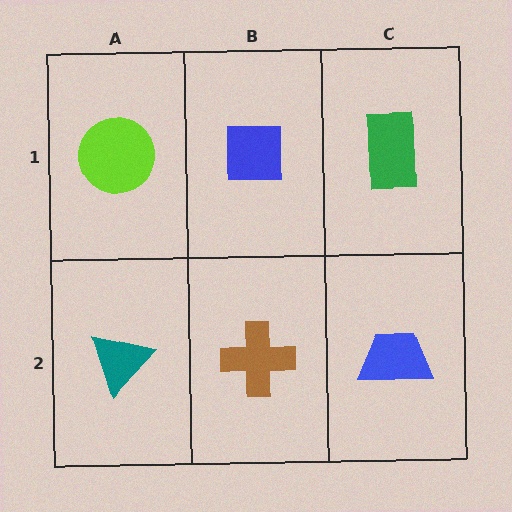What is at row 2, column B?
A brown cross.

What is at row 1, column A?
A lime circle.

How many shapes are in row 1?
3 shapes.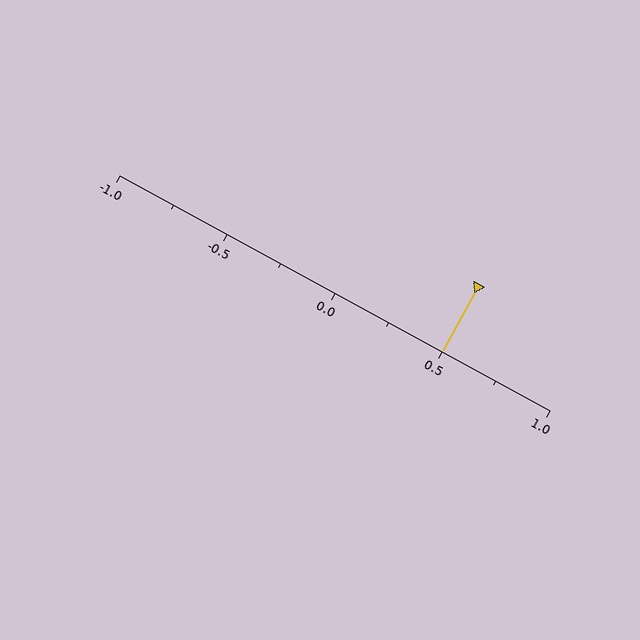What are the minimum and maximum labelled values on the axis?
The axis runs from -1.0 to 1.0.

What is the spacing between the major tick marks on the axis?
The major ticks are spaced 0.5 apart.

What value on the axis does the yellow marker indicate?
The marker indicates approximately 0.5.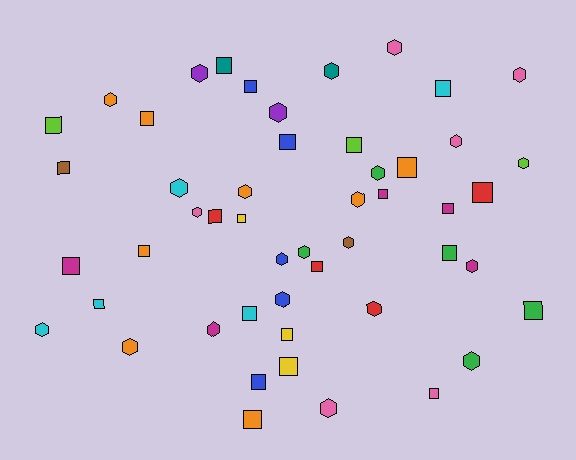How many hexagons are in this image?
There are 24 hexagons.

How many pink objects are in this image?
There are 6 pink objects.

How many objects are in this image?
There are 50 objects.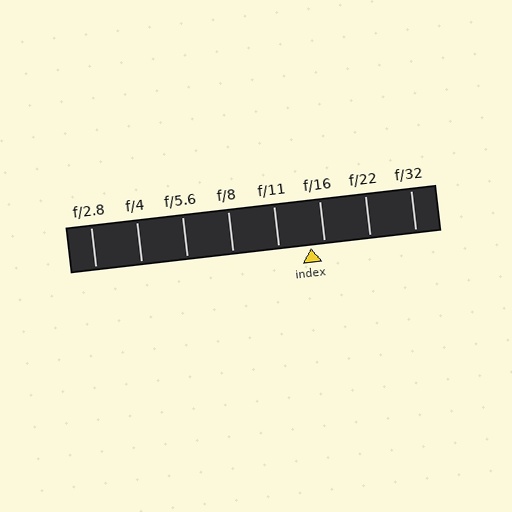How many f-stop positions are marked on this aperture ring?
There are 8 f-stop positions marked.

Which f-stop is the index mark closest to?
The index mark is closest to f/16.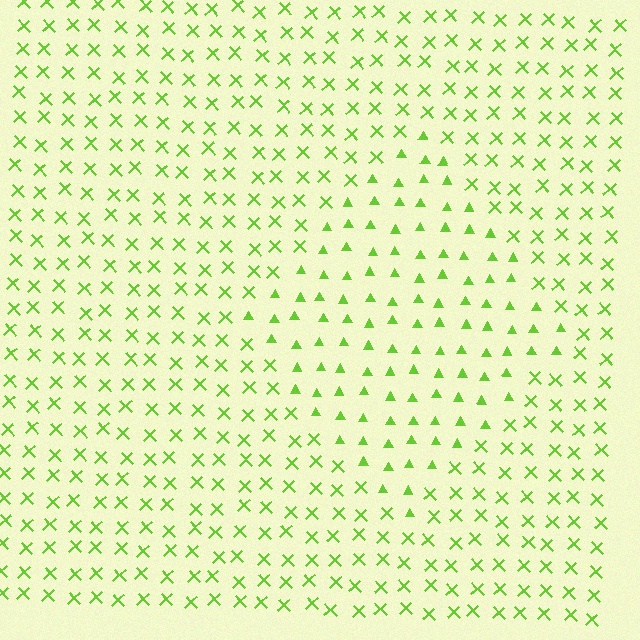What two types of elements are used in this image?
The image uses triangles inside the diamond region and X marks outside it.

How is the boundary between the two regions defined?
The boundary is defined by a change in element shape: triangles inside vs. X marks outside. All elements share the same color and spacing.